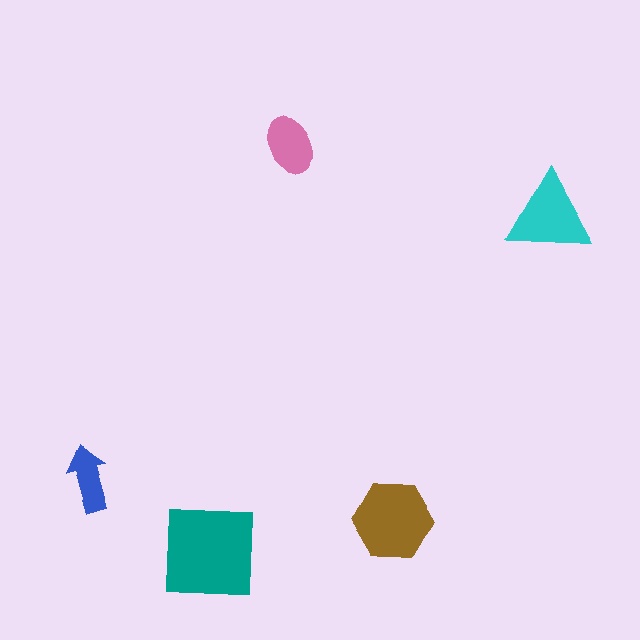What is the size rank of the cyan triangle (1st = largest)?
3rd.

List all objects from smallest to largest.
The blue arrow, the pink ellipse, the cyan triangle, the brown hexagon, the teal square.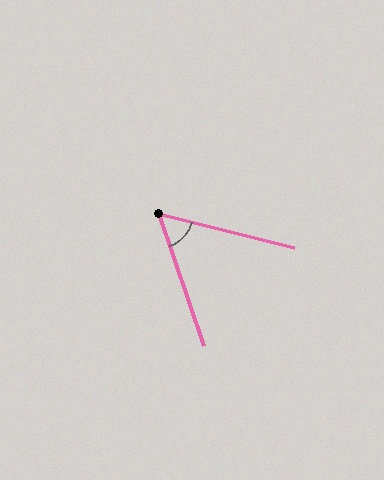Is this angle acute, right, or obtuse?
It is acute.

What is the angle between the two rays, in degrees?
Approximately 57 degrees.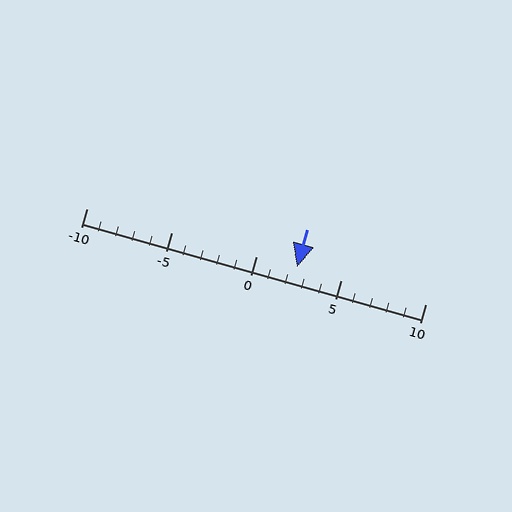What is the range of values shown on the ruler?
The ruler shows values from -10 to 10.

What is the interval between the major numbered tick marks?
The major tick marks are spaced 5 units apart.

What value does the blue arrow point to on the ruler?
The blue arrow points to approximately 2.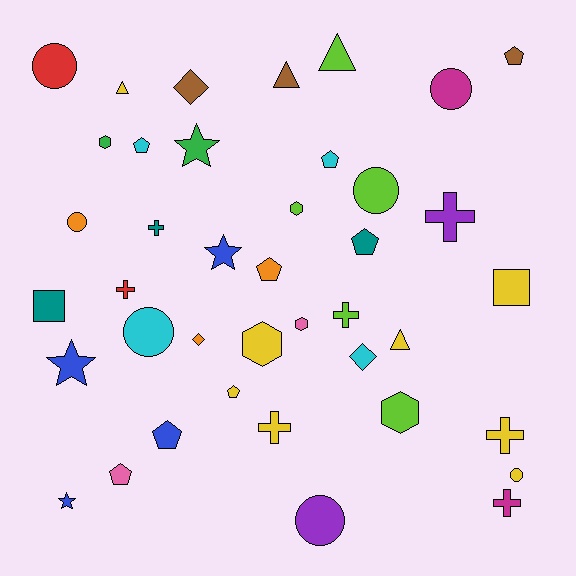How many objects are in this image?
There are 40 objects.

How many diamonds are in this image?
There are 3 diamonds.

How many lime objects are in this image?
There are 5 lime objects.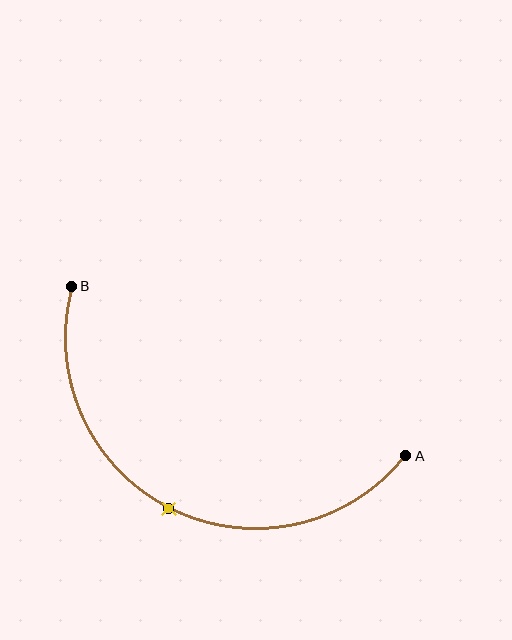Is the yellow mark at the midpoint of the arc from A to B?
Yes. The yellow mark lies on the arc at equal arc-length from both A and B — it is the arc midpoint.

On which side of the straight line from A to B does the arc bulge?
The arc bulges below the straight line connecting A and B.